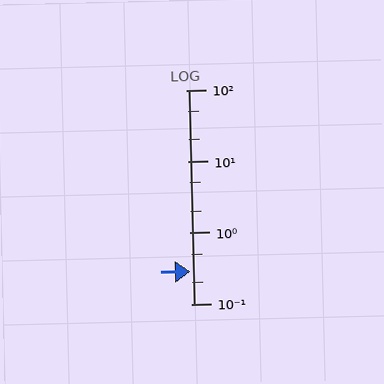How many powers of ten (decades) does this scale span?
The scale spans 3 decades, from 0.1 to 100.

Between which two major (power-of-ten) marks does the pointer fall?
The pointer is between 0.1 and 1.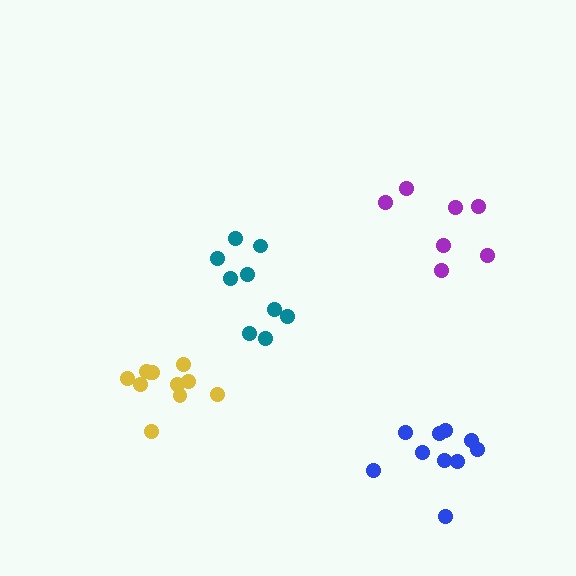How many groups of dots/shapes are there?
There are 4 groups.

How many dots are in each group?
Group 1: 7 dots, Group 2: 9 dots, Group 3: 11 dots, Group 4: 10 dots (37 total).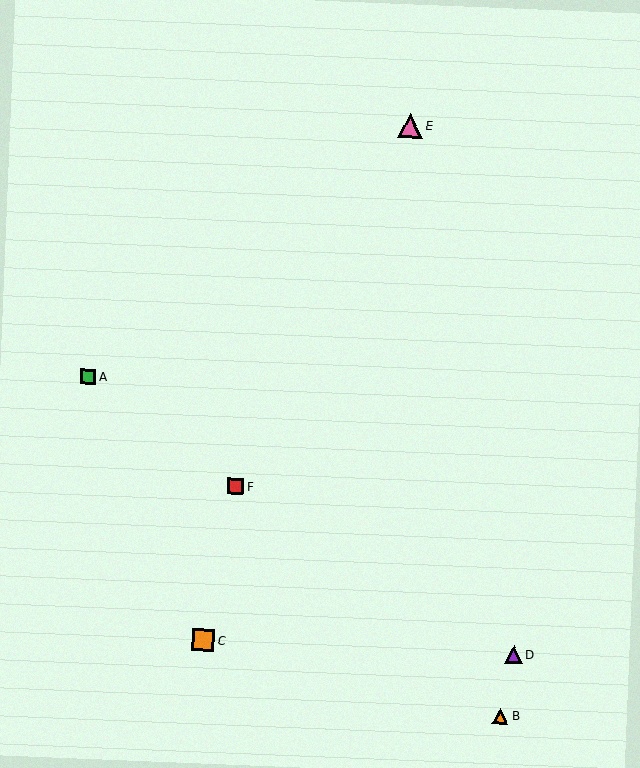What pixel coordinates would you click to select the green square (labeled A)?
Click at (88, 376) to select the green square A.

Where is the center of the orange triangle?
The center of the orange triangle is at (500, 716).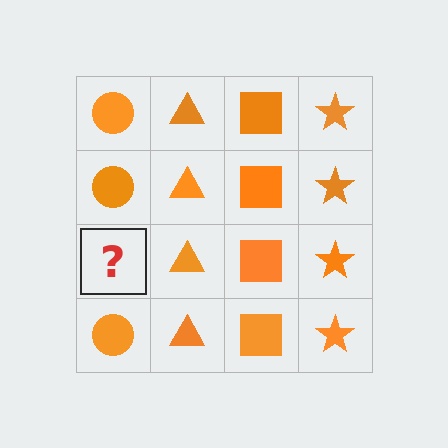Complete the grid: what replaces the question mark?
The question mark should be replaced with an orange circle.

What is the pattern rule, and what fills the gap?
The rule is that each column has a consistent shape. The gap should be filled with an orange circle.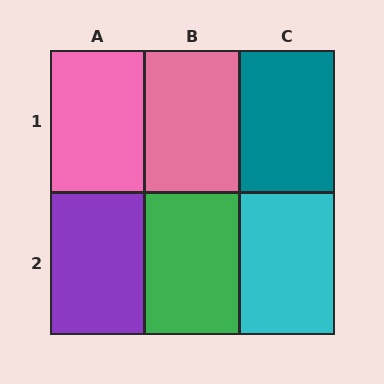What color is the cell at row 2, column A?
Purple.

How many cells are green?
1 cell is green.